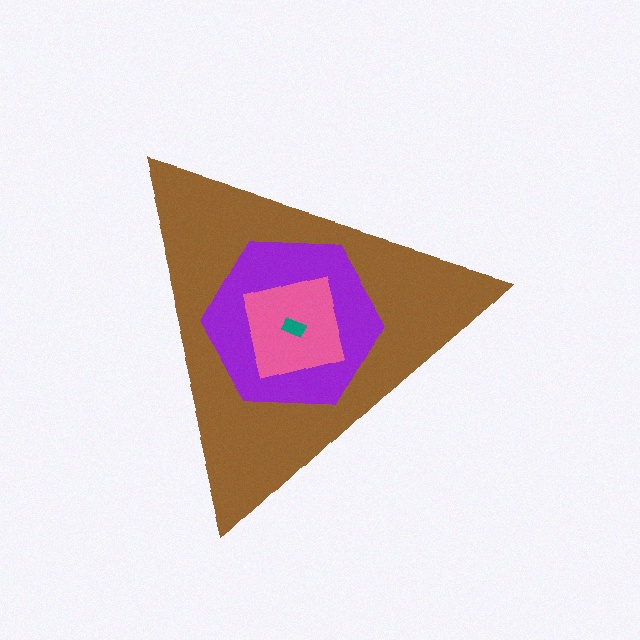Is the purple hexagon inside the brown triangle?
Yes.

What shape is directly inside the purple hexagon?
The pink square.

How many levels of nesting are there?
4.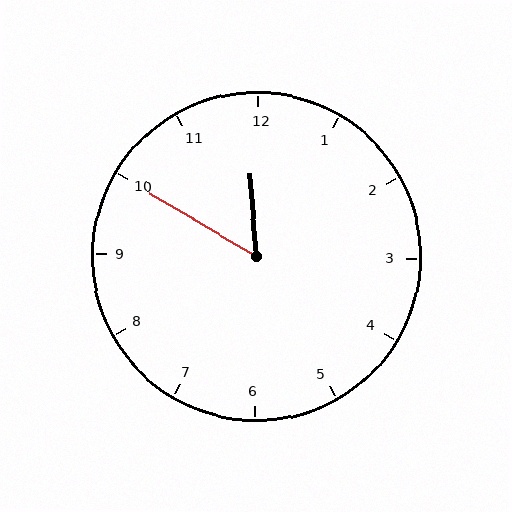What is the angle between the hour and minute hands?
Approximately 55 degrees.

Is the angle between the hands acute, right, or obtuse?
It is acute.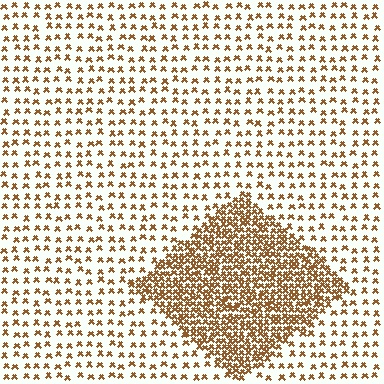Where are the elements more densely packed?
The elements are more densely packed inside the diamond boundary.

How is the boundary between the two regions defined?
The boundary is defined by a change in element density (approximately 3.0x ratio). All elements are the same color, size, and shape.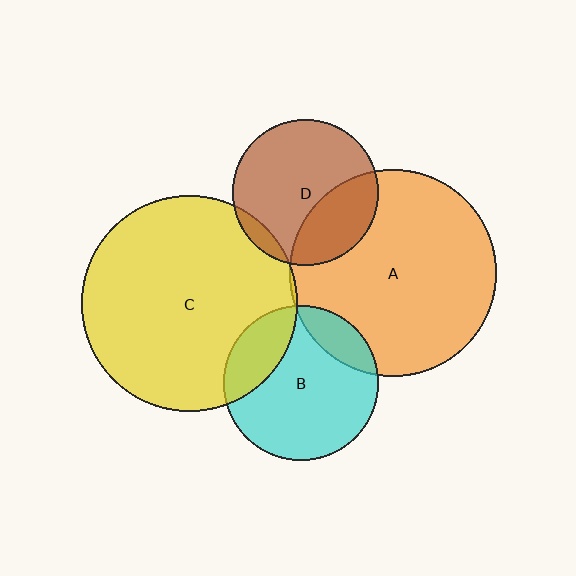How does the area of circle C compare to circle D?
Approximately 2.2 times.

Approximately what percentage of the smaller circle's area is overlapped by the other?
Approximately 5%.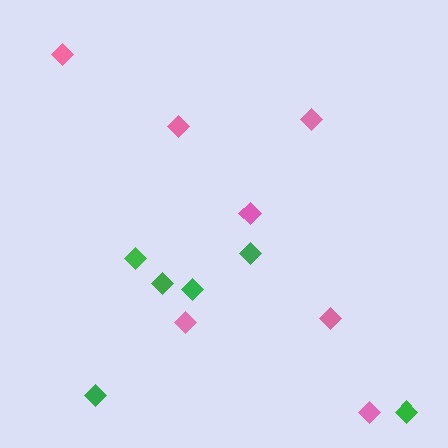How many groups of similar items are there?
There are 2 groups: one group of green diamonds (6) and one group of pink diamonds (7).